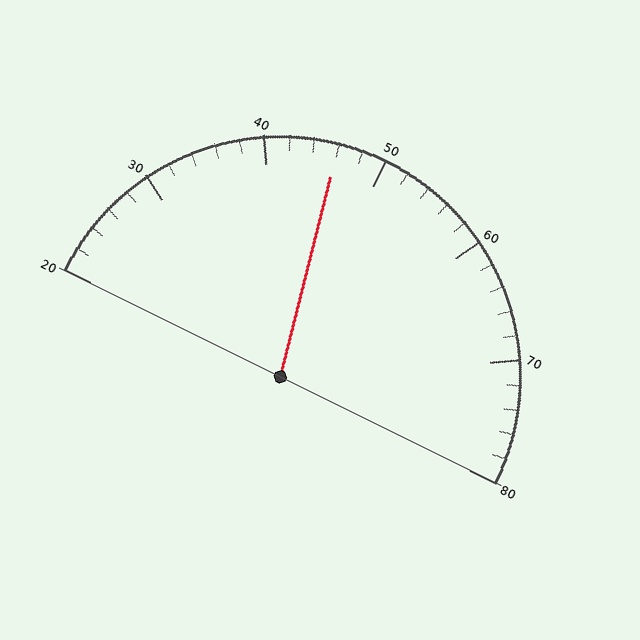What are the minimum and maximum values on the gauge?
The gauge ranges from 20 to 80.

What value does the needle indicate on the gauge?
The needle indicates approximately 46.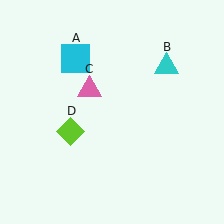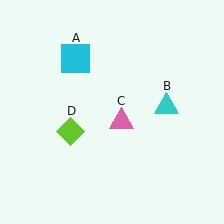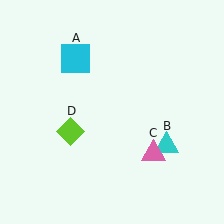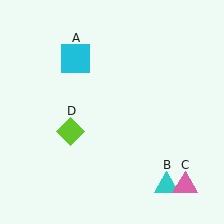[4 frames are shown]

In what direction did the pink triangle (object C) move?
The pink triangle (object C) moved down and to the right.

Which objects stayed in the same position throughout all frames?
Cyan square (object A) and lime diamond (object D) remained stationary.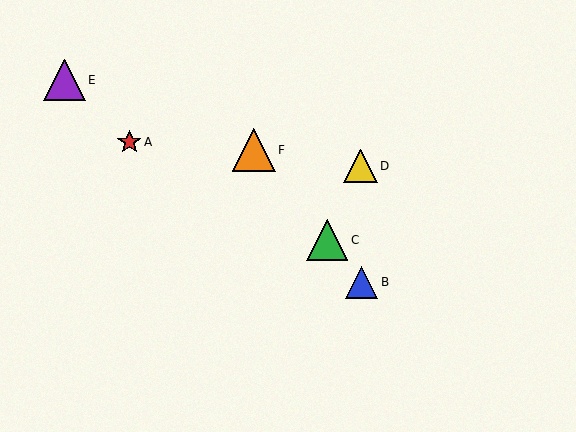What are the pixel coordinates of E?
Object E is at (65, 80).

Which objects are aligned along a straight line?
Objects B, C, F are aligned along a straight line.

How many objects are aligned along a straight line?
3 objects (B, C, F) are aligned along a straight line.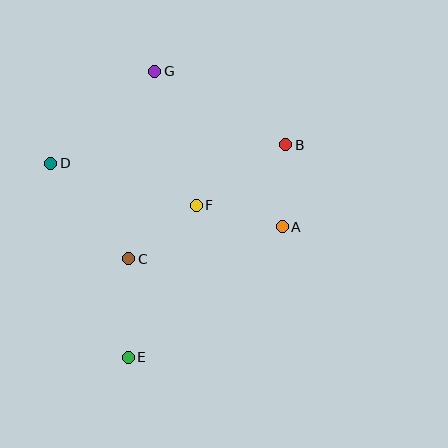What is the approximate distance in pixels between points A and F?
The distance between A and F is approximately 89 pixels.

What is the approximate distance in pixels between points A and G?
The distance between A and G is approximately 201 pixels.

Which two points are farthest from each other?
Points E and G are farthest from each other.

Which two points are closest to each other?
Points A and B are closest to each other.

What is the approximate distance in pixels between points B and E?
The distance between B and E is approximately 264 pixels.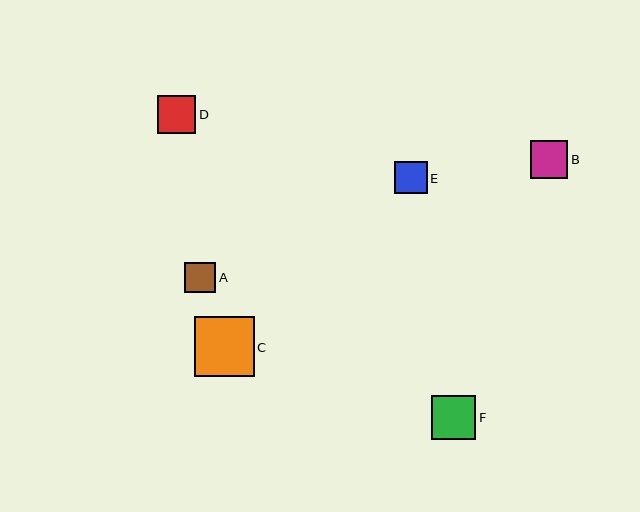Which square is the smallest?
Square A is the smallest with a size of approximately 31 pixels.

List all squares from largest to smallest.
From largest to smallest: C, F, D, B, E, A.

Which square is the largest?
Square C is the largest with a size of approximately 60 pixels.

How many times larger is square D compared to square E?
Square D is approximately 1.2 times the size of square E.